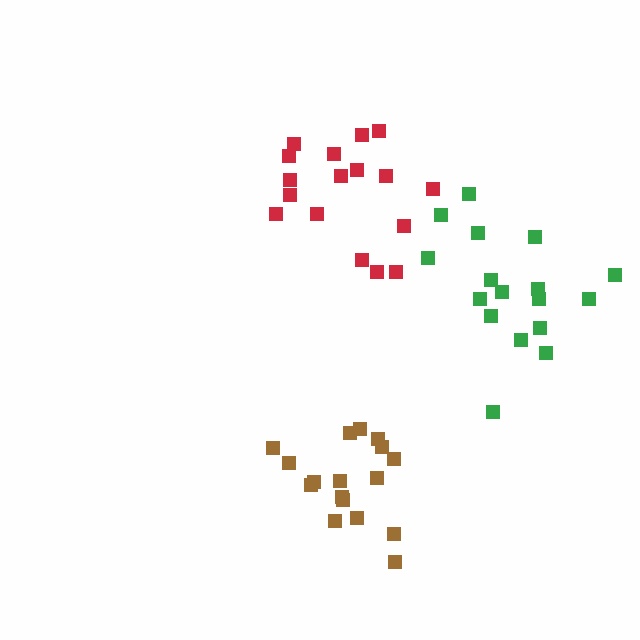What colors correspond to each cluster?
The clusters are colored: red, green, brown.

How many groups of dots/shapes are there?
There are 3 groups.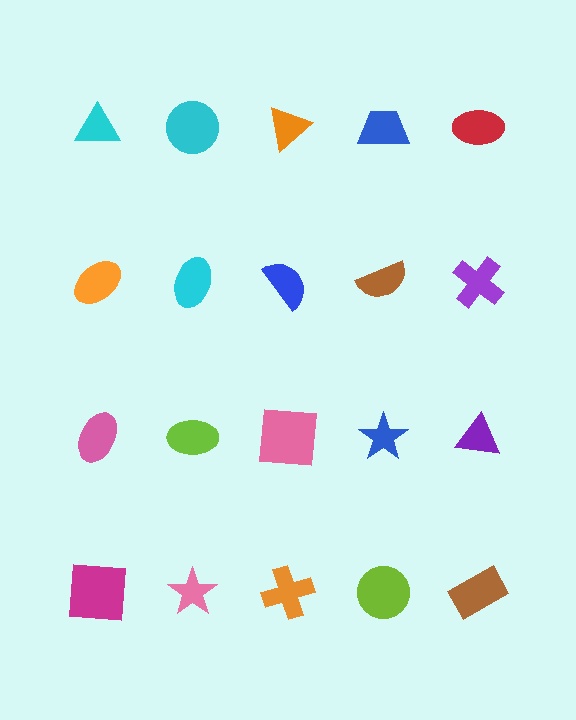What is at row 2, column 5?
A purple cross.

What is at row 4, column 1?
A magenta square.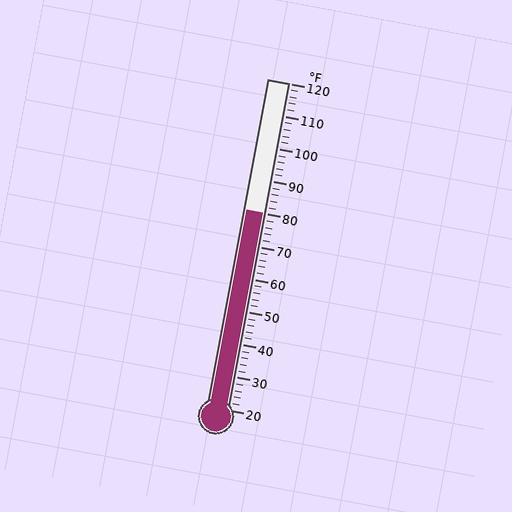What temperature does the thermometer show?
The thermometer shows approximately 80°F.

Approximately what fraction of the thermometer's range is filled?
The thermometer is filled to approximately 60% of its range.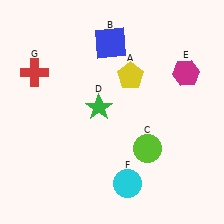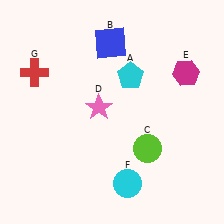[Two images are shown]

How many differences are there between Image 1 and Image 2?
There are 2 differences between the two images.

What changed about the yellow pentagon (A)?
In Image 1, A is yellow. In Image 2, it changed to cyan.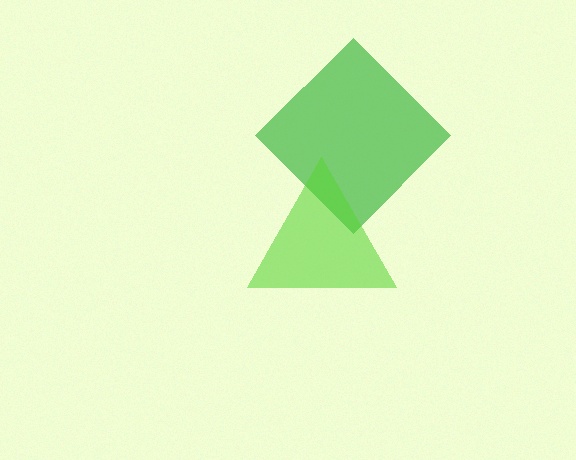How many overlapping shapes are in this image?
There are 2 overlapping shapes in the image.